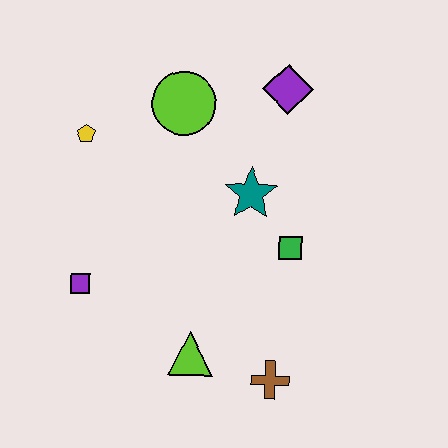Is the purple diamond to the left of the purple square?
No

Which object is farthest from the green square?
The yellow pentagon is farthest from the green square.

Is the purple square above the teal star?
No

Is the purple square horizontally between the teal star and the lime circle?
No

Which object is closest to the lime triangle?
The brown cross is closest to the lime triangle.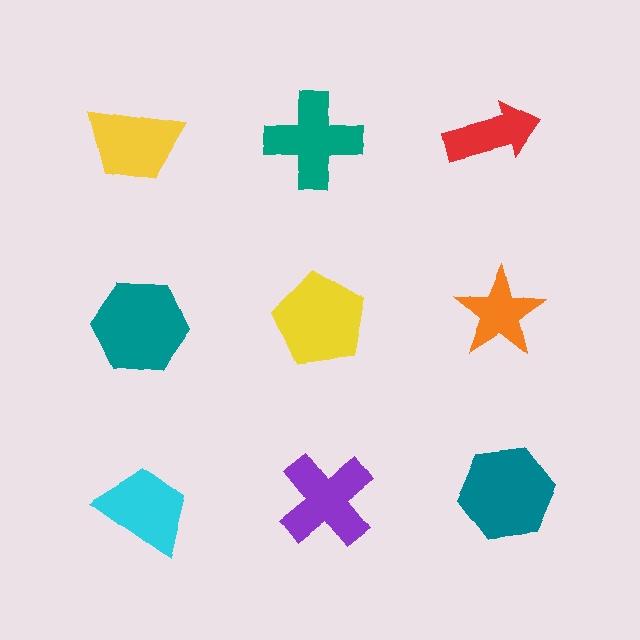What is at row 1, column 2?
A teal cross.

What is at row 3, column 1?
A cyan trapezoid.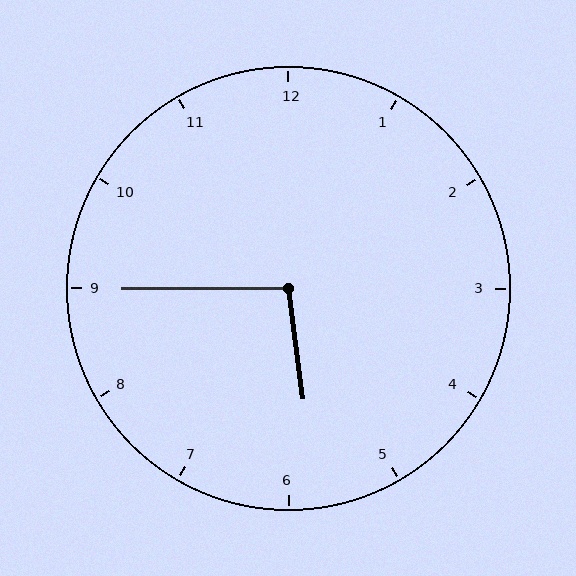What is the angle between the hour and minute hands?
Approximately 98 degrees.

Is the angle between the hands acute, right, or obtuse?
It is obtuse.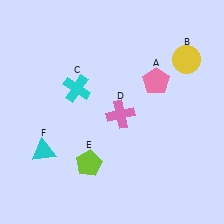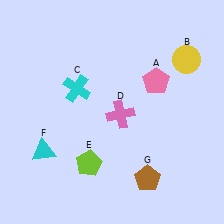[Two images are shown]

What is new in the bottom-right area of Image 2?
A brown pentagon (G) was added in the bottom-right area of Image 2.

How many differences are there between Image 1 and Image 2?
There is 1 difference between the two images.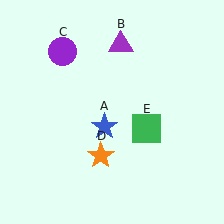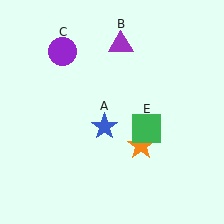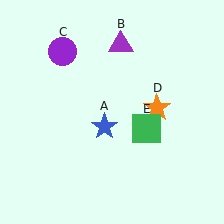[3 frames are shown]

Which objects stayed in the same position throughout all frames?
Blue star (object A) and purple triangle (object B) and purple circle (object C) and green square (object E) remained stationary.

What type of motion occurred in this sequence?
The orange star (object D) rotated counterclockwise around the center of the scene.